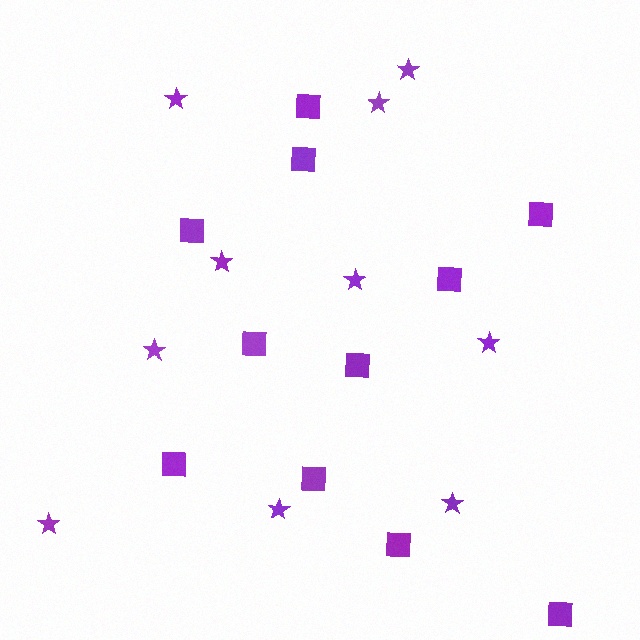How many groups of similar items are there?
There are 2 groups: one group of stars (10) and one group of squares (11).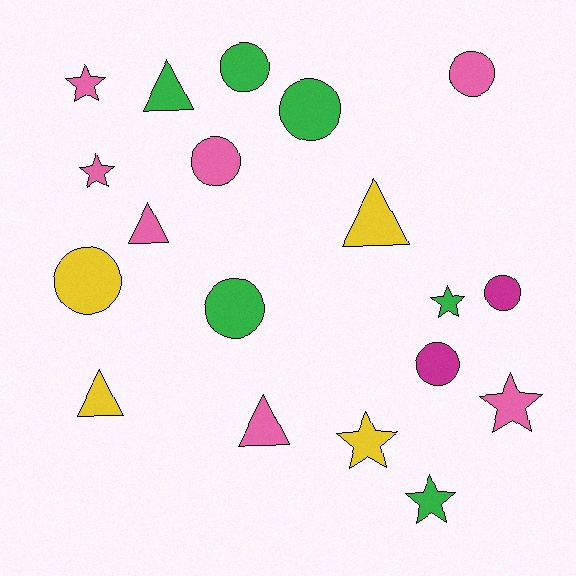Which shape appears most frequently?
Circle, with 8 objects.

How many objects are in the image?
There are 19 objects.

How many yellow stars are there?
There is 1 yellow star.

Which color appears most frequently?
Pink, with 7 objects.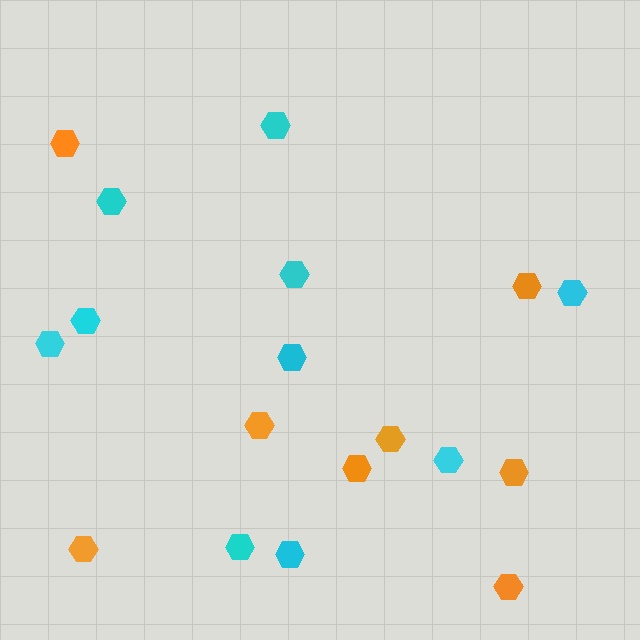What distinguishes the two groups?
There are 2 groups: one group of orange hexagons (8) and one group of cyan hexagons (10).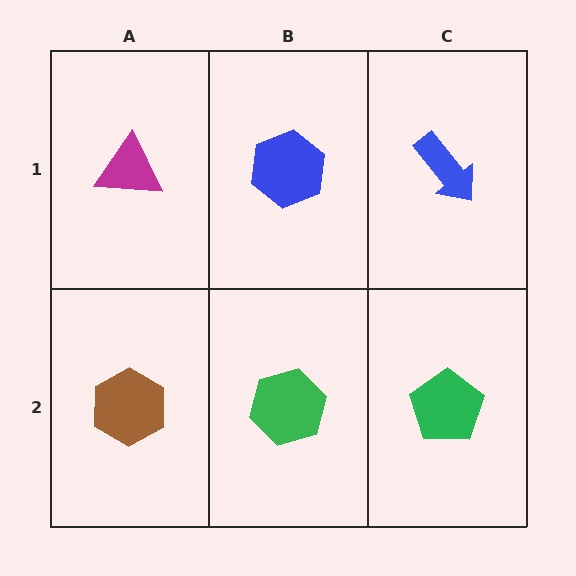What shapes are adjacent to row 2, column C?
A blue arrow (row 1, column C), a green hexagon (row 2, column B).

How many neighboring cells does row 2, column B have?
3.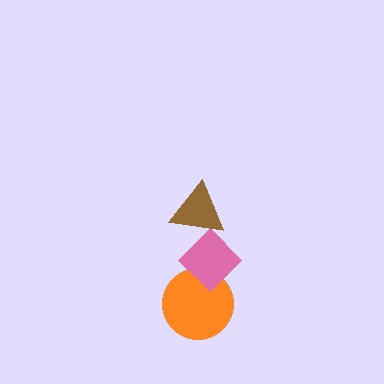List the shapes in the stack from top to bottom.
From top to bottom: the brown triangle, the pink diamond, the orange circle.